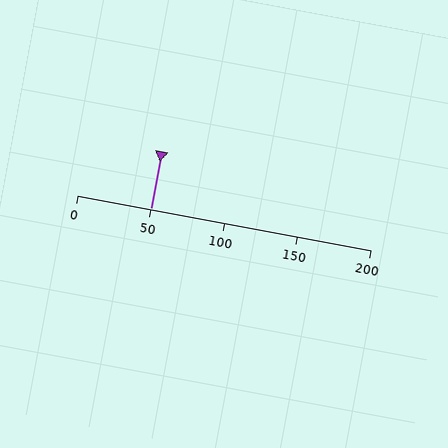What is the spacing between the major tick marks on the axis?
The major ticks are spaced 50 apart.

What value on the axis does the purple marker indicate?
The marker indicates approximately 50.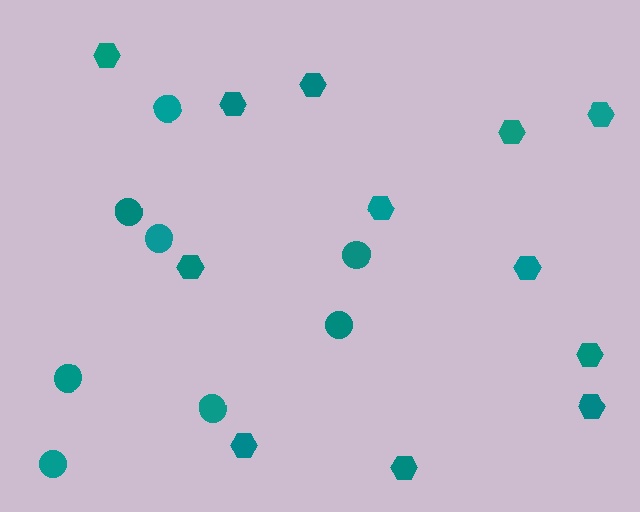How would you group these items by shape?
There are 2 groups: one group of hexagons (12) and one group of circles (8).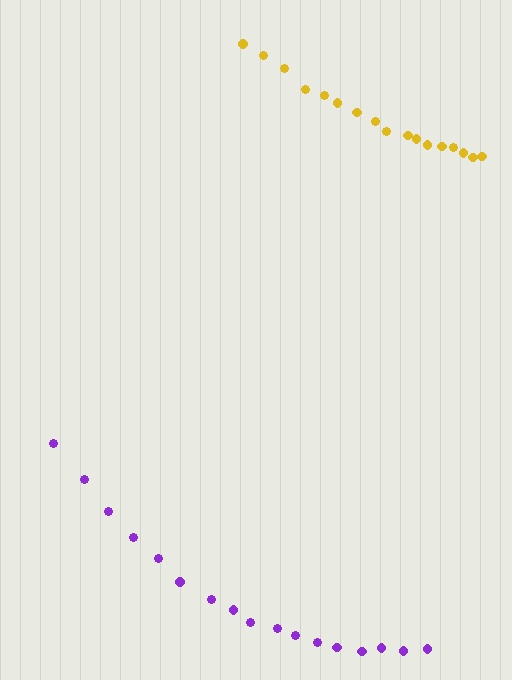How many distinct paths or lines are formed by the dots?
There are 2 distinct paths.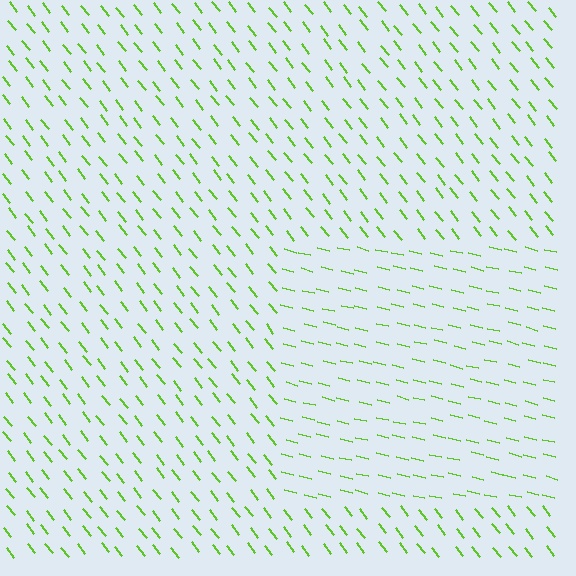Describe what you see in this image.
The image is filled with small lime line segments. A rectangle region in the image has lines oriented differently from the surrounding lines, creating a visible texture boundary.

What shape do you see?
I see a rectangle.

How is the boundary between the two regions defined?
The boundary is defined purely by a change in line orientation (approximately 38 degrees difference). All lines are the same color and thickness.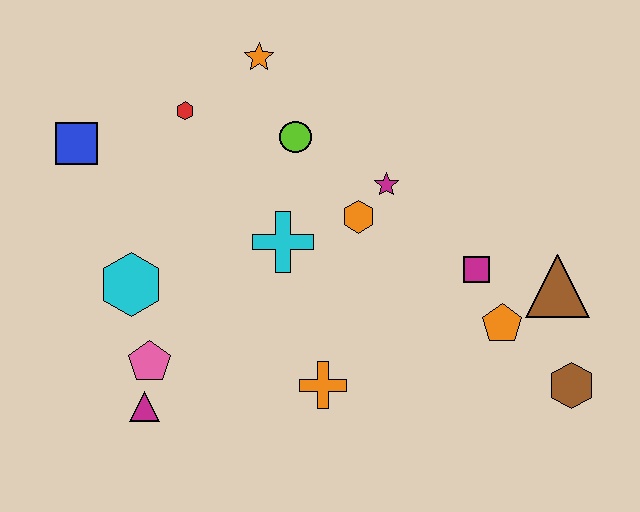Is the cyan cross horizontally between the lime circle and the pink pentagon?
Yes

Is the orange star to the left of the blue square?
No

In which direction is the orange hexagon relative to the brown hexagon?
The orange hexagon is to the left of the brown hexagon.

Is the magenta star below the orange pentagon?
No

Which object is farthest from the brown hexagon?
The blue square is farthest from the brown hexagon.